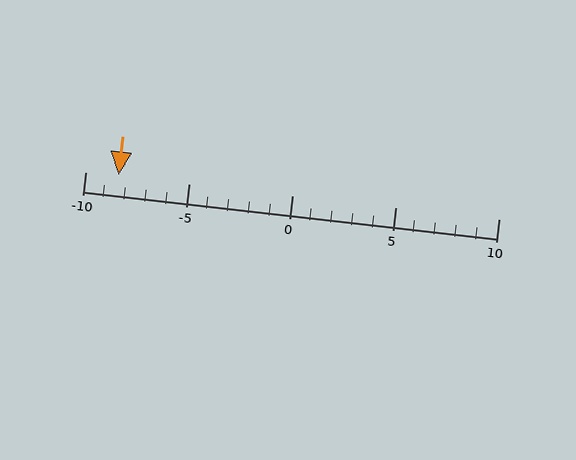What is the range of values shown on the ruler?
The ruler shows values from -10 to 10.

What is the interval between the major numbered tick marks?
The major tick marks are spaced 5 units apart.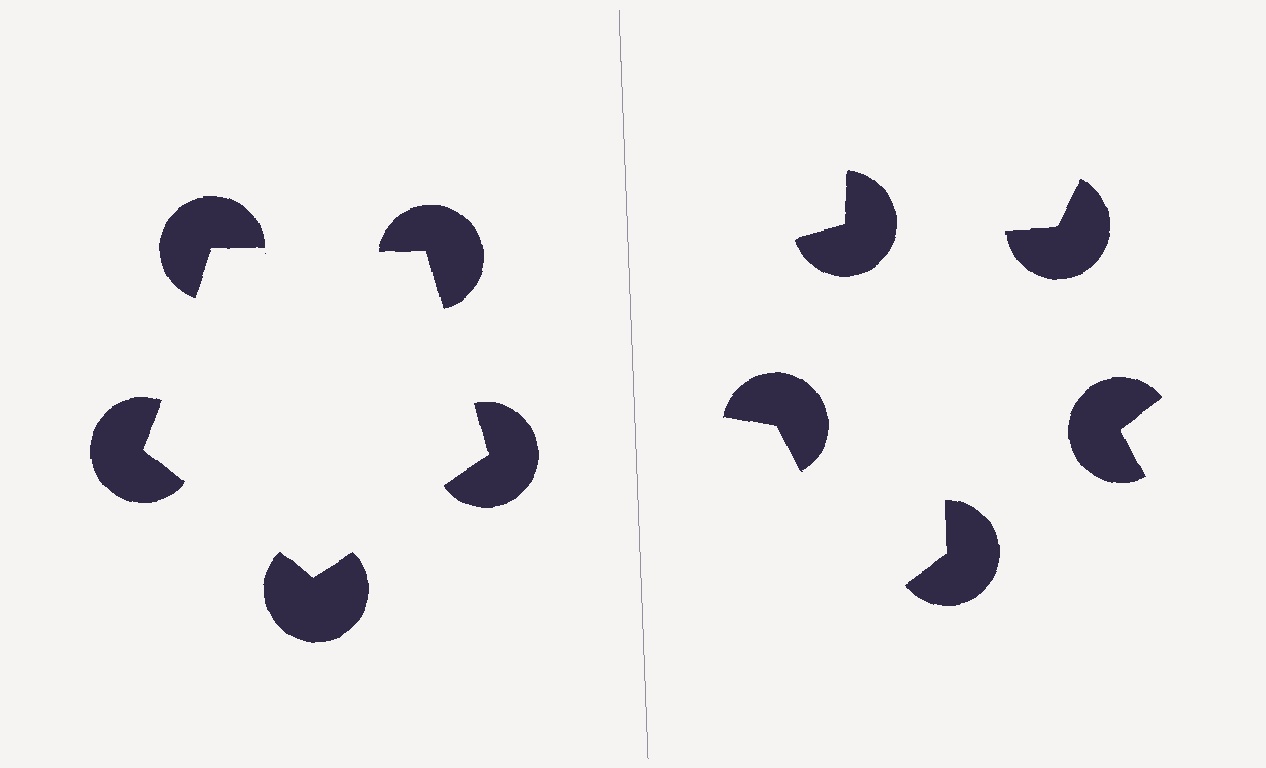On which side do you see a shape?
An illusory pentagon appears on the left side. On the right side the wedge cuts are rotated, so no coherent shape forms.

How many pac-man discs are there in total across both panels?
10 — 5 on each side.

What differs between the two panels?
The pac-man discs are positioned identically on both sides; only the wedge orientations differ. On the left they align to a pentagon; on the right they are misaligned.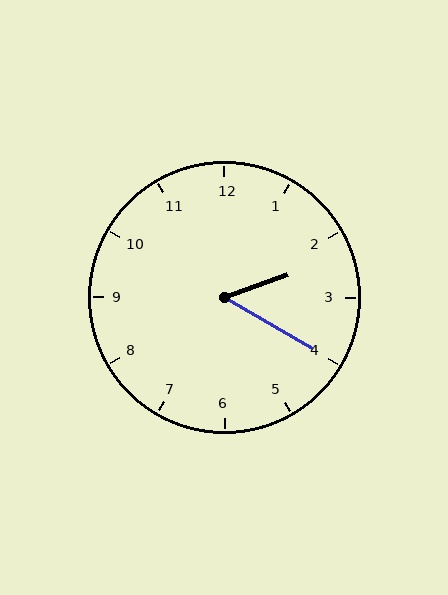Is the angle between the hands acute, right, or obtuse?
It is acute.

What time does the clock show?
2:20.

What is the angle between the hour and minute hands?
Approximately 50 degrees.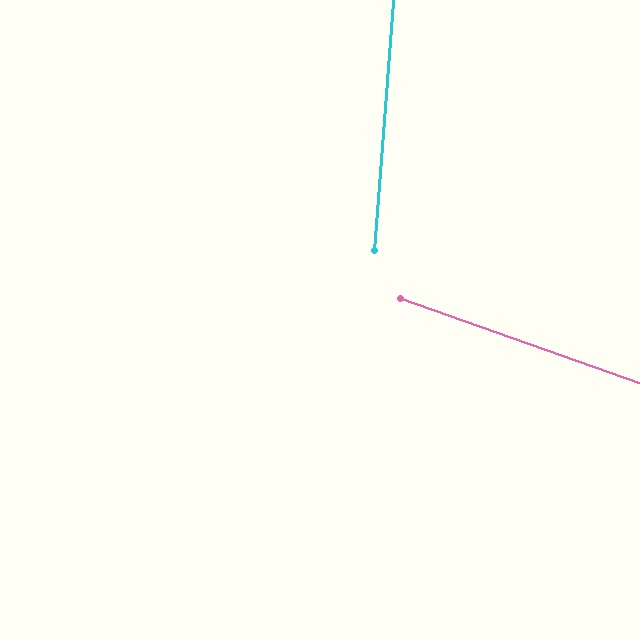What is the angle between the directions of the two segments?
Approximately 75 degrees.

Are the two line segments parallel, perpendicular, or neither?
Neither parallel nor perpendicular — they differ by about 75°.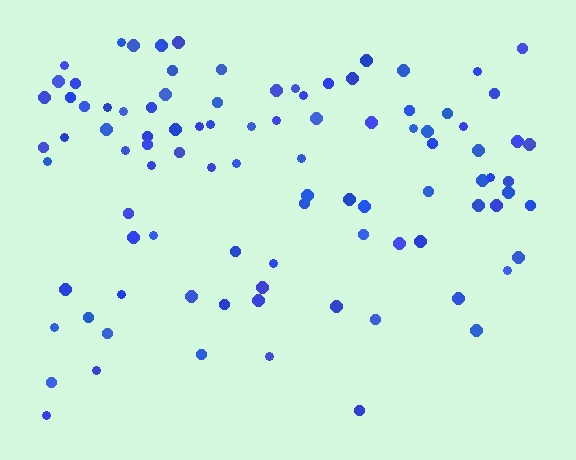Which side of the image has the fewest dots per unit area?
The bottom.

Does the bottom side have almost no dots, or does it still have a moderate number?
Still a moderate number, just noticeably fewer than the top.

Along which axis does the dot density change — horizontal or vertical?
Vertical.